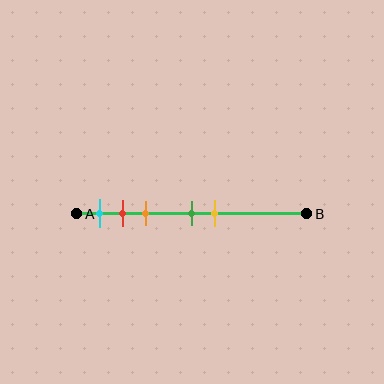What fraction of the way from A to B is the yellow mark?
The yellow mark is approximately 60% (0.6) of the way from A to B.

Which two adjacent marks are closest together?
The red and orange marks are the closest adjacent pair.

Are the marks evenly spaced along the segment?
No, the marks are not evenly spaced.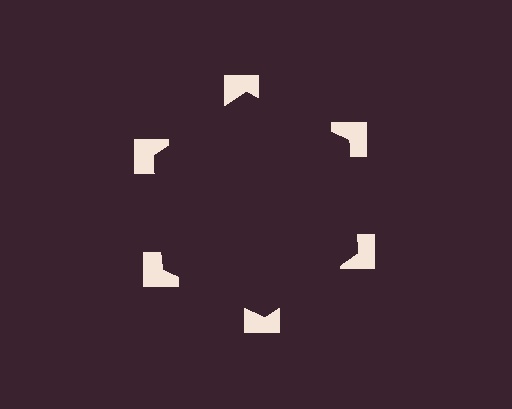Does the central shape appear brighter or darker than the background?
It typically appears slightly darker than the background, even though no actual brightness change is drawn.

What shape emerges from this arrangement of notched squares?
An illusory hexagon — its edges are inferred from the aligned wedge cuts in the notched squares, not physically drawn.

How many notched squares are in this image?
There are 6 — one at each vertex of the illusory hexagon.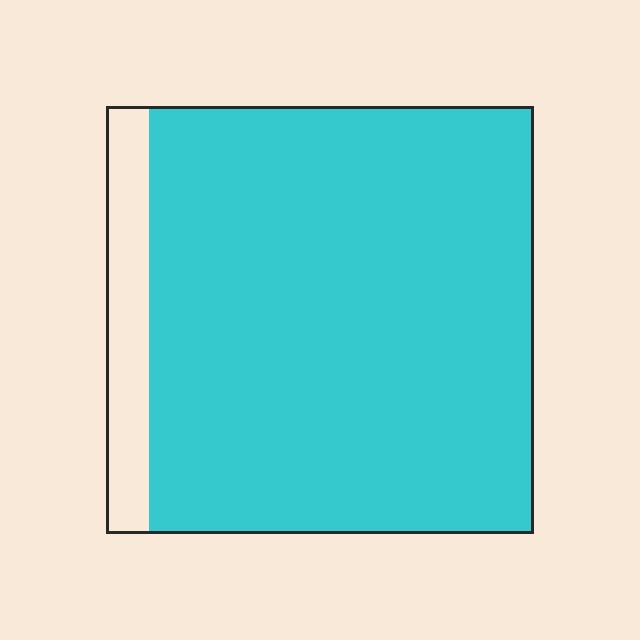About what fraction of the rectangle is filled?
About nine tenths (9/10).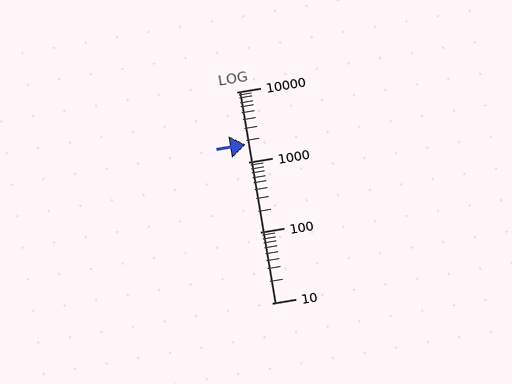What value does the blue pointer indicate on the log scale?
The pointer indicates approximately 1800.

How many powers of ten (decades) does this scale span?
The scale spans 3 decades, from 10 to 10000.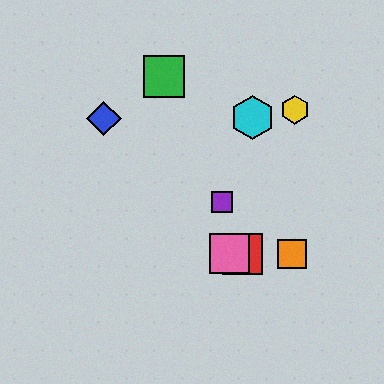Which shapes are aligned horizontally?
The red square, the orange square, the pink square are aligned horizontally.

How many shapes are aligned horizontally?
3 shapes (the red square, the orange square, the pink square) are aligned horizontally.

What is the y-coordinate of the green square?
The green square is at y≈76.